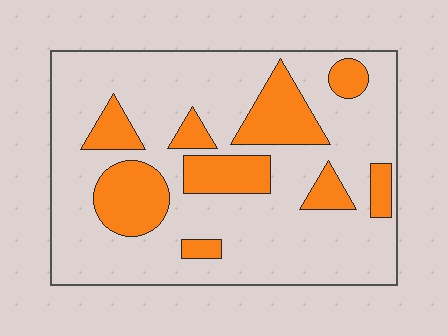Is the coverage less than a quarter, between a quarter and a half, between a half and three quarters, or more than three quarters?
Less than a quarter.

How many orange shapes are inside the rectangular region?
9.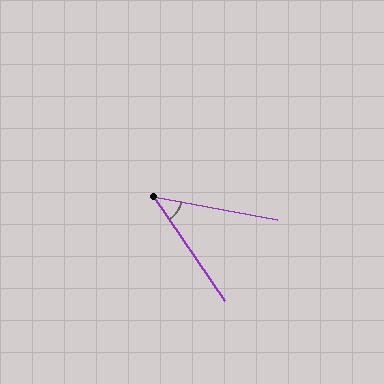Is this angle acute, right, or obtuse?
It is acute.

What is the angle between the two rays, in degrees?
Approximately 45 degrees.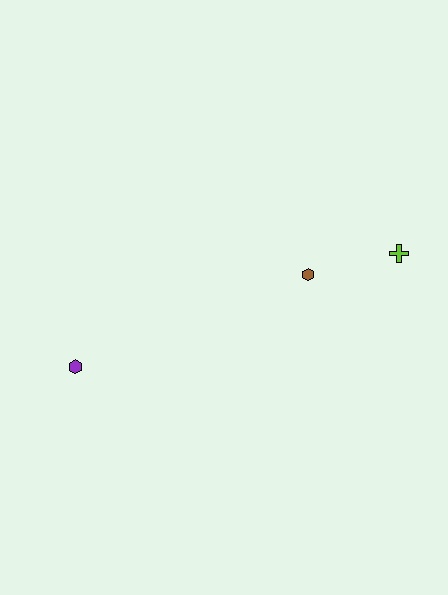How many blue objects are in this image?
There are no blue objects.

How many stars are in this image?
There are no stars.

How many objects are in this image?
There are 3 objects.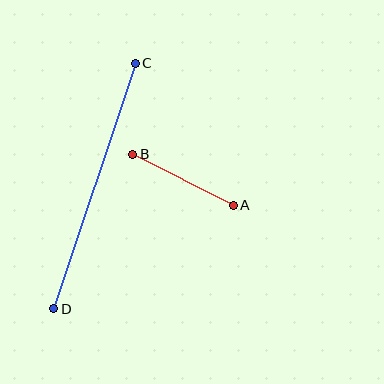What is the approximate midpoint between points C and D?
The midpoint is at approximately (95, 186) pixels.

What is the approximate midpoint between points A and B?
The midpoint is at approximately (183, 180) pixels.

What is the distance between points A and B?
The distance is approximately 113 pixels.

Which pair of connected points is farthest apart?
Points C and D are farthest apart.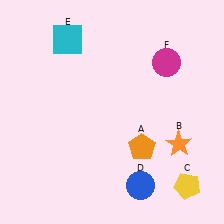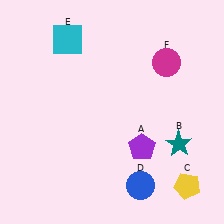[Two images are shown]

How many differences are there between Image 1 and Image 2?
There are 2 differences between the two images.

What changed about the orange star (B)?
In Image 1, B is orange. In Image 2, it changed to teal.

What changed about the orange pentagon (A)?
In Image 1, A is orange. In Image 2, it changed to purple.